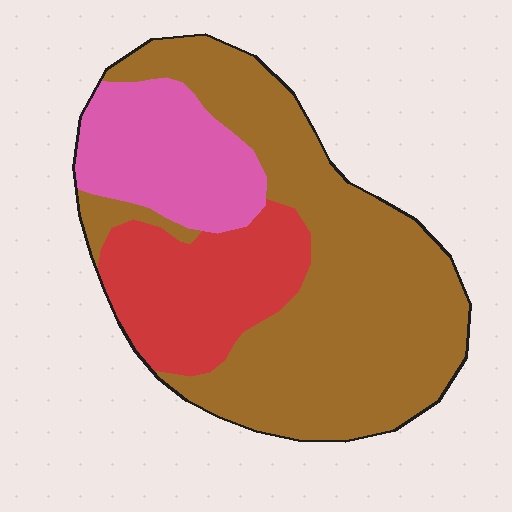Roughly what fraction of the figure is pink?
Pink takes up about one fifth (1/5) of the figure.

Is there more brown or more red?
Brown.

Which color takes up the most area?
Brown, at roughly 60%.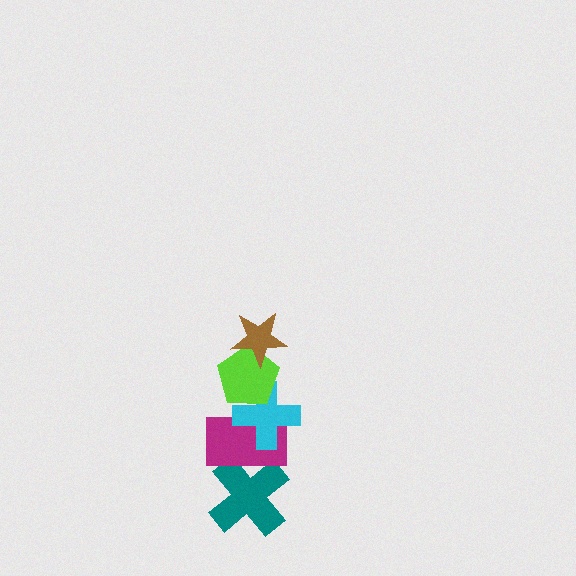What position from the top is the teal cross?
The teal cross is 5th from the top.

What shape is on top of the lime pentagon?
The brown star is on top of the lime pentagon.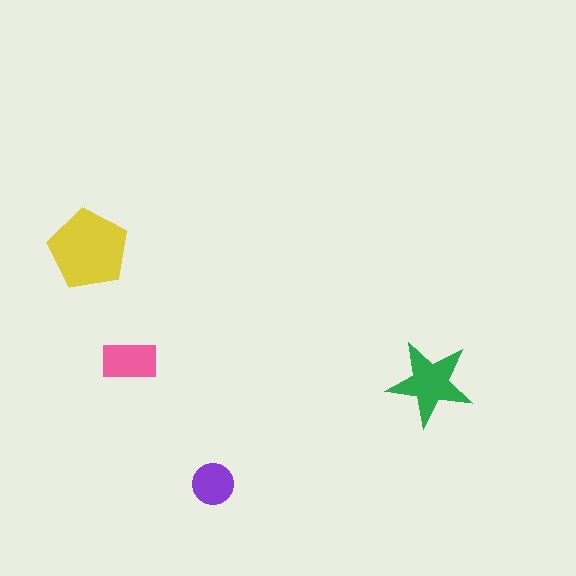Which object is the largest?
The yellow pentagon.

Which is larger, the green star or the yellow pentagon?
The yellow pentagon.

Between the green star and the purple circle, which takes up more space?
The green star.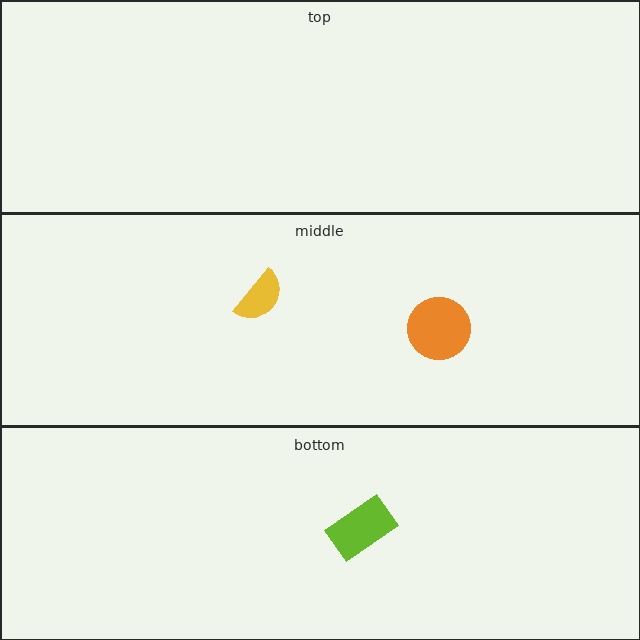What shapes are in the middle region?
The orange circle, the yellow semicircle.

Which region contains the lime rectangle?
The bottom region.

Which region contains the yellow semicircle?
The middle region.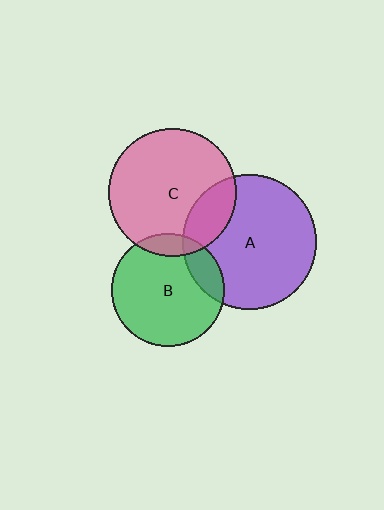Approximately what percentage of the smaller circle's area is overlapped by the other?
Approximately 10%.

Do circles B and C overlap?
Yes.